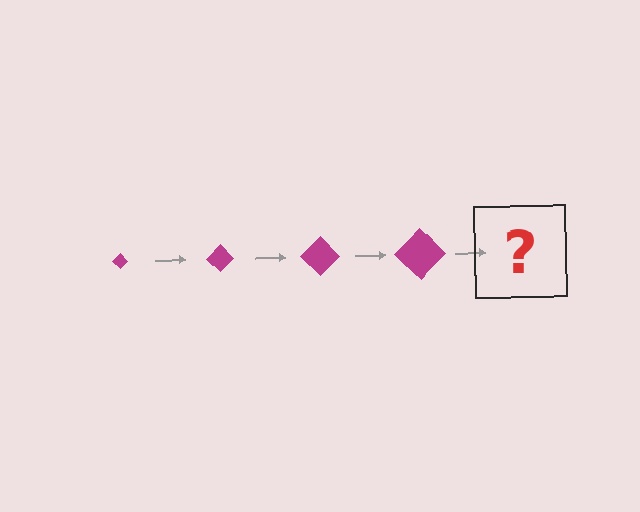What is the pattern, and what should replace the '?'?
The pattern is that the diamond gets progressively larger each step. The '?' should be a magenta diamond, larger than the previous one.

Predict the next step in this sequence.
The next step is a magenta diamond, larger than the previous one.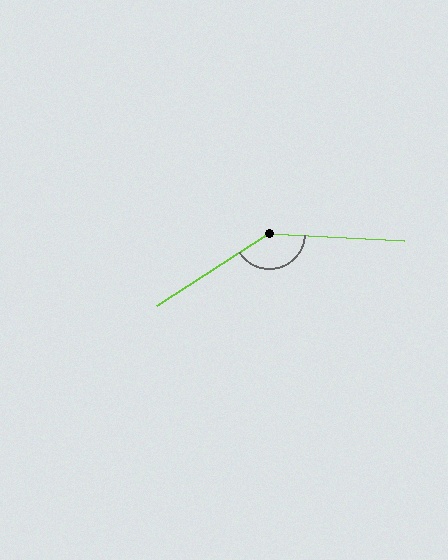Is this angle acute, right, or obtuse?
It is obtuse.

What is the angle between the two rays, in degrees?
Approximately 144 degrees.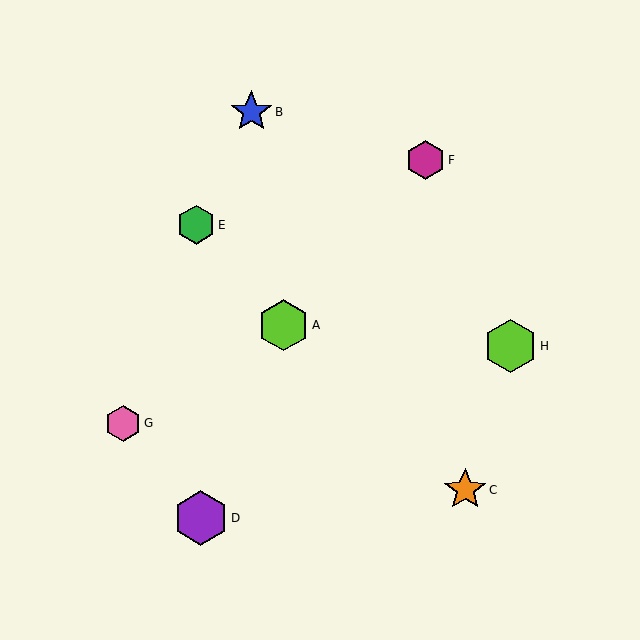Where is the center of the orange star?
The center of the orange star is at (465, 490).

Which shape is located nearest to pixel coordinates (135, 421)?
The pink hexagon (labeled G) at (123, 423) is nearest to that location.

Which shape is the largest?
The purple hexagon (labeled D) is the largest.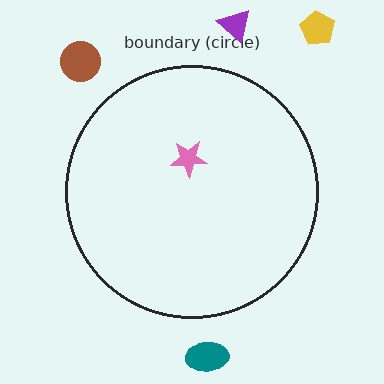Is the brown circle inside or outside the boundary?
Outside.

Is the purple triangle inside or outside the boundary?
Outside.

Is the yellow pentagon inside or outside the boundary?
Outside.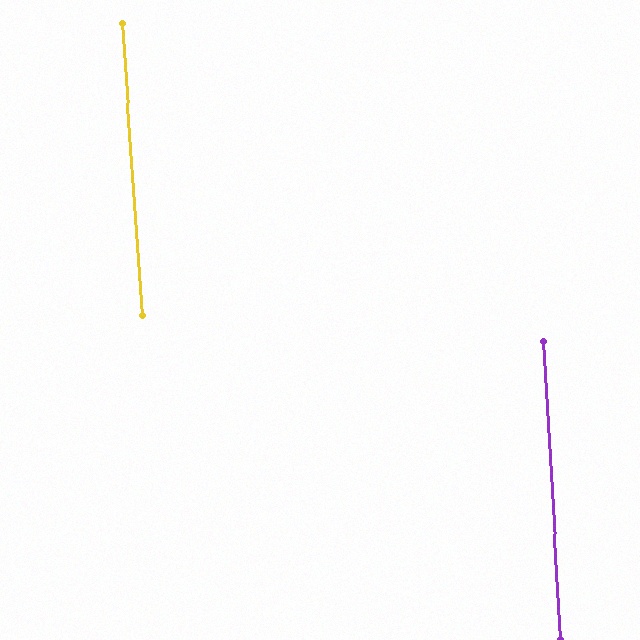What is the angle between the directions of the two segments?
Approximately 1 degree.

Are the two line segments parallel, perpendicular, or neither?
Parallel — their directions differ by only 0.7°.